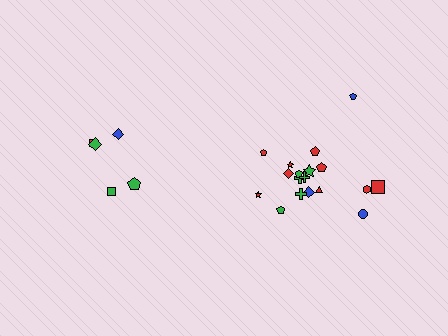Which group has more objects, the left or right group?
The right group.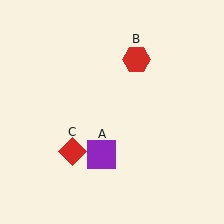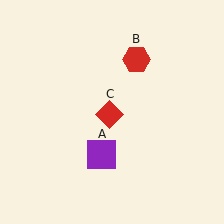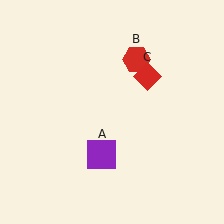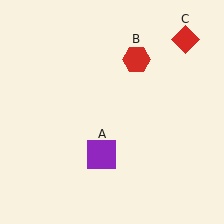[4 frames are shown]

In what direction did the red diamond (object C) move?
The red diamond (object C) moved up and to the right.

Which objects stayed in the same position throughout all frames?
Purple square (object A) and red hexagon (object B) remained stationary.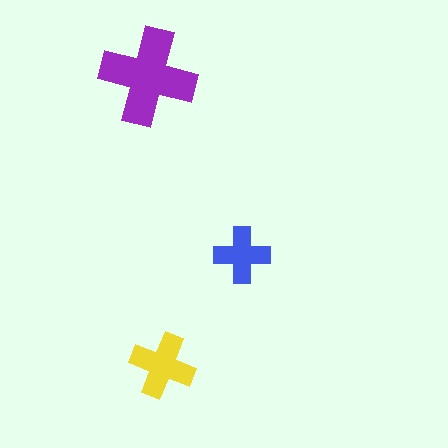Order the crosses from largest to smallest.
the purple one, the yellow one, the blue one.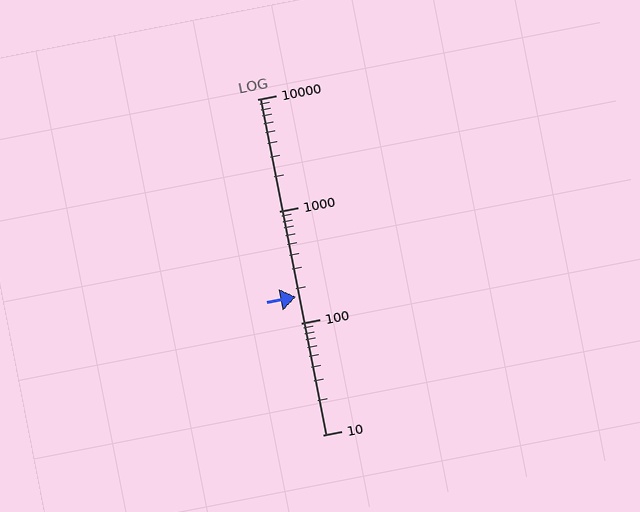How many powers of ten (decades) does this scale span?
The scale spans 3 decades, from 10 to 10000.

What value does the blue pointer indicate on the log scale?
The pointer indicates approximately 170.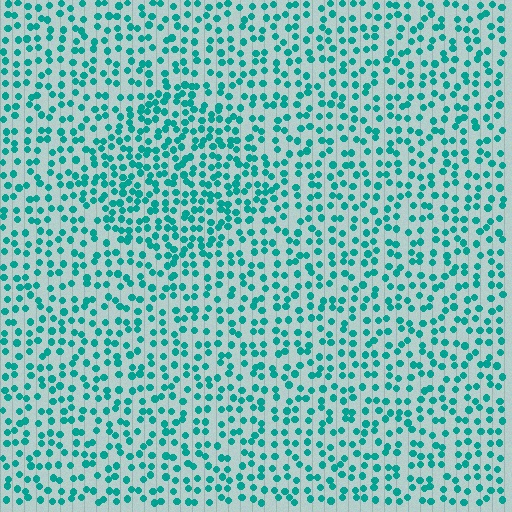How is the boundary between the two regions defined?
The boundary is defined by a change in element density (approximately 1.6x ratio). All elements are the same color, size, and shape.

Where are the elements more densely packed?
The elements are more densely packed inside the diamond boundary.